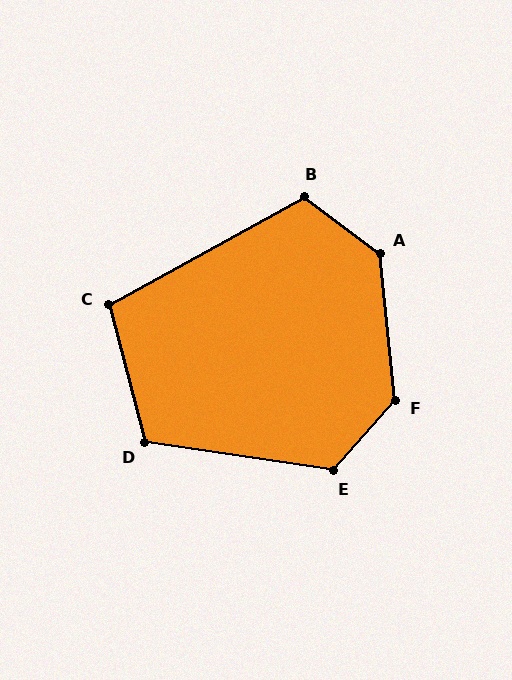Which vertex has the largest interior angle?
F, at approximately 133 degrees.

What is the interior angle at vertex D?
Approximately 113 degrees (obtuse).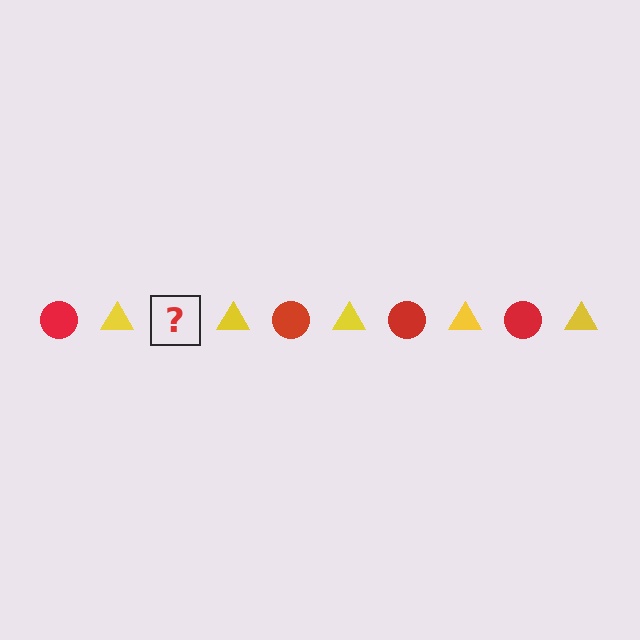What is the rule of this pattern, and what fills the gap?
The rule is that the pattern alternates between red circle and yellow triangle. The gap should be filled with a red circle.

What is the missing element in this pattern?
The missing element is a red circle.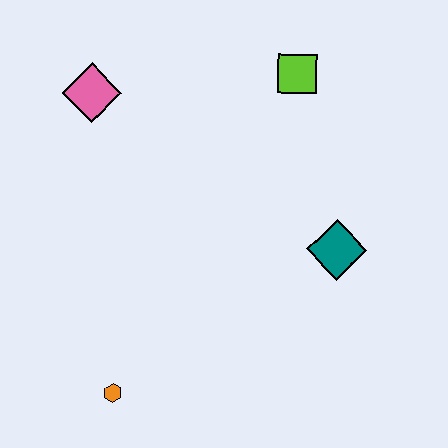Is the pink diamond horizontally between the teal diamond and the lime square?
No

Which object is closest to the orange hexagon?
The teal diamond is closest to the orange hexagon.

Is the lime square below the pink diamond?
No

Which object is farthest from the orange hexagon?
The lime square is farthest from the orange hexagon.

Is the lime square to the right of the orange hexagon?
Yes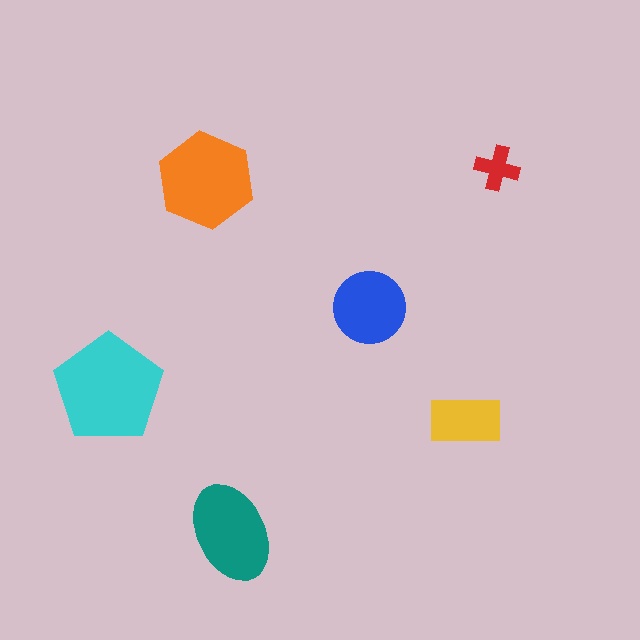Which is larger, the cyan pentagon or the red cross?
The cyan pentagon.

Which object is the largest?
The cyan pentagon.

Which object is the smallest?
The red cross.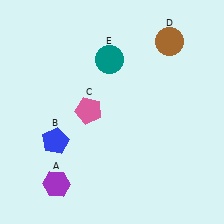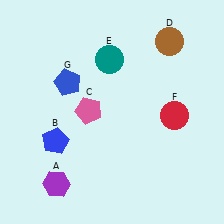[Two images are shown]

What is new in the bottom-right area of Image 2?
A red circle (F) was added in the bottom-right area of Image 2.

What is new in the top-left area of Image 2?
A blue pentagon (G) was added in the top-left area of Image 2.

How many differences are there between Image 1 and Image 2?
There are 2 differences between the two images.